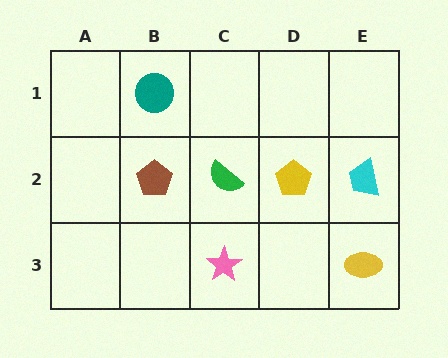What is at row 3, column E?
A yellow ellipse.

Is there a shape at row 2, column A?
No, that cell is empty.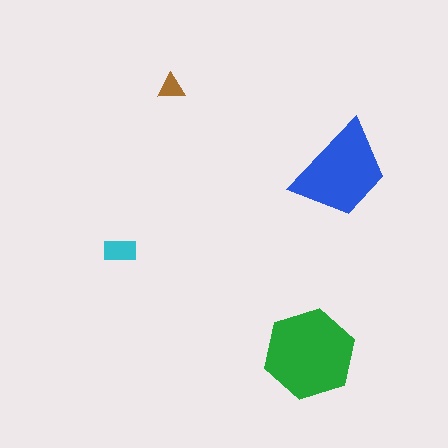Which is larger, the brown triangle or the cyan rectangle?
The cyan rectangle.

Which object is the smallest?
The brown triangle.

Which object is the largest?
The green hexagon.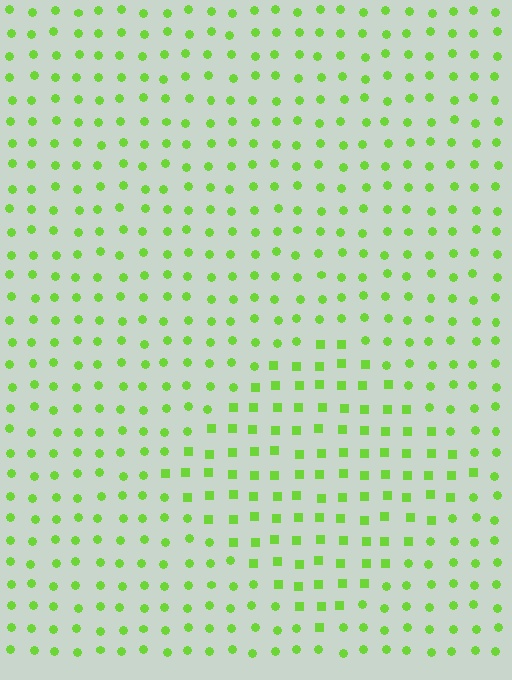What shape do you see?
I see a diamond.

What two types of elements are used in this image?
The image uses squares inside the diamond region and circles outside it.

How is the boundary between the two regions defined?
The boundary is defined by a change in element shape: squares inside vs. circles outside. All elements share the same color and spacing.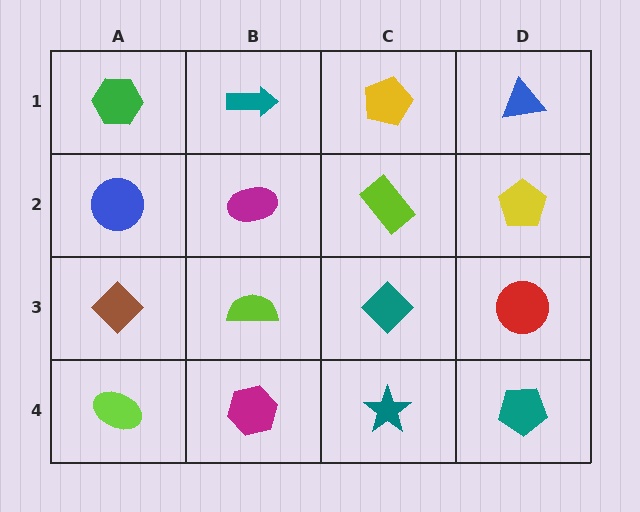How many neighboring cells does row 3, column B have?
4.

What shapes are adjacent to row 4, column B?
A lime semicircle (row 3, column B), a lime ellipse (row 4, column A), a teal star (row 4, column C).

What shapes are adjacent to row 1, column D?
A yellow pentagon (row 2, column D), a yellow pentagon (row 1, column C).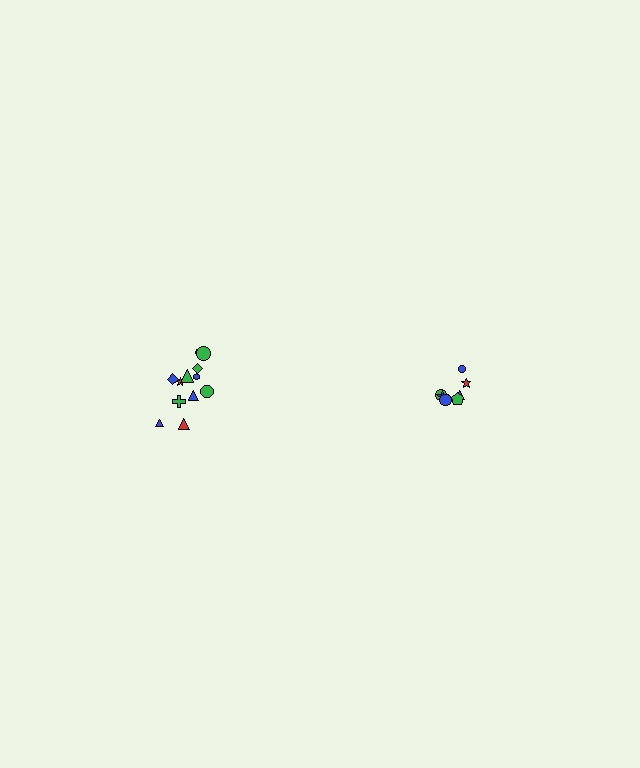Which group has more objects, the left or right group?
The left group.